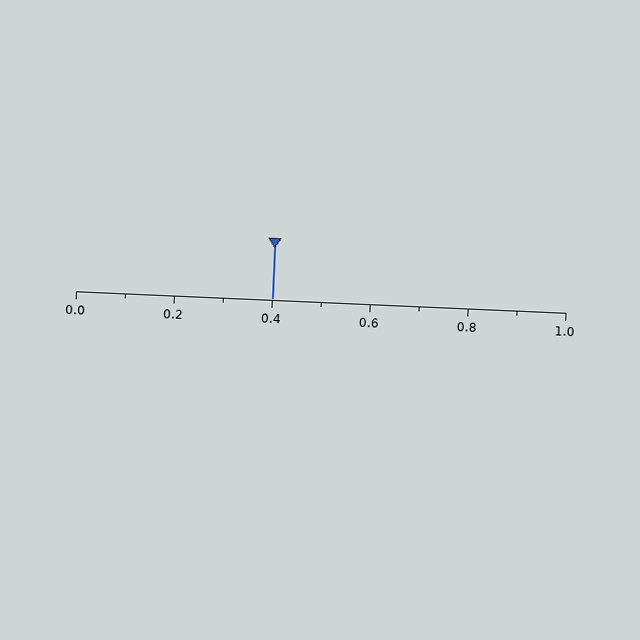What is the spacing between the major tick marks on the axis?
The major ticks are spaced 0.2 apart.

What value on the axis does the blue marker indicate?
The marker indicates approximately 0.4.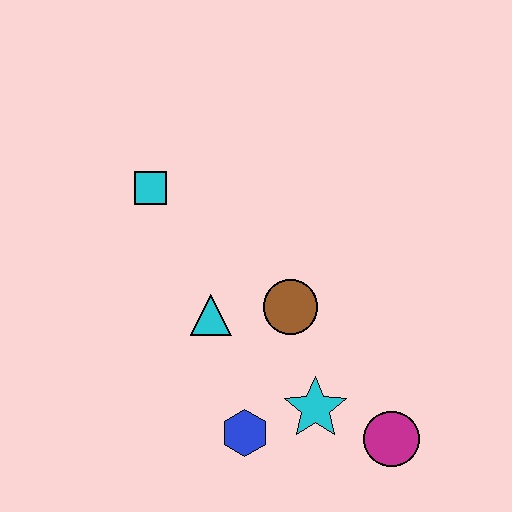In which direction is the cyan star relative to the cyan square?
The cyan star is below the cyan square.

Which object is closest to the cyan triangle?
The brown circle is closest to the cyan triangle.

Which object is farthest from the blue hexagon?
The cyan square is farthest from the blue hexagon.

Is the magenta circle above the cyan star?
No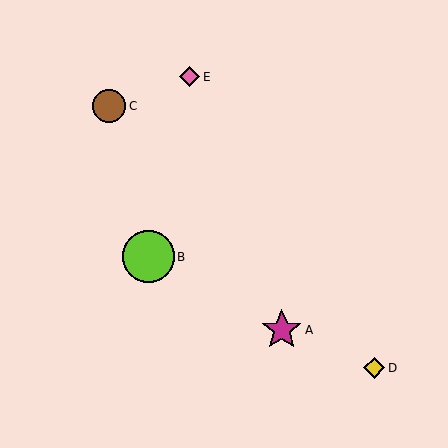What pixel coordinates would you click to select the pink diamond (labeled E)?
Click at (190, 77) to select the pink diamond E.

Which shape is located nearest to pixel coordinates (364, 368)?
The yellow diamond (labeled D) at (374, 368) is nearest to that location.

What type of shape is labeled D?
Shape D is a yellow diamond.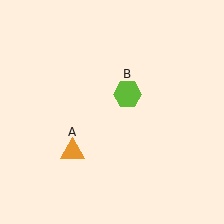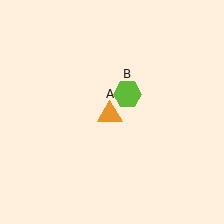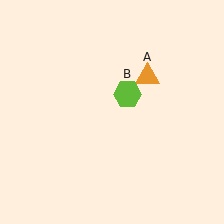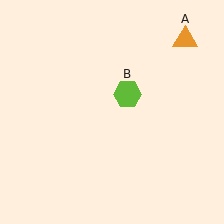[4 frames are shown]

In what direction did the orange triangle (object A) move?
The orange triangle (object A) moved up and to the right.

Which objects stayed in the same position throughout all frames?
Lime hexagon (object B) remained stationary.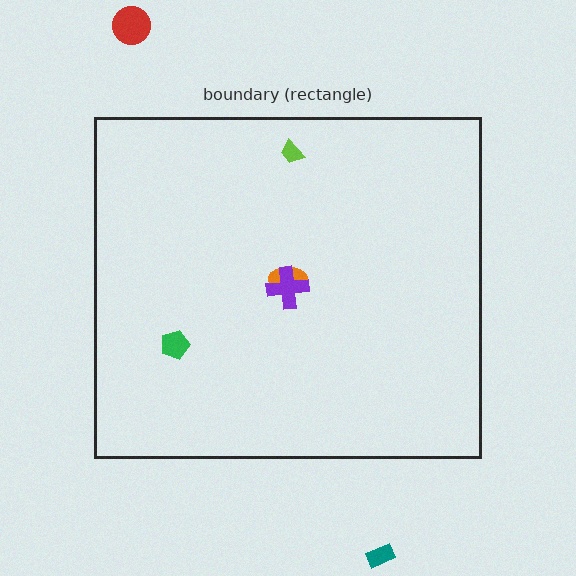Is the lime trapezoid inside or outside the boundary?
Inside.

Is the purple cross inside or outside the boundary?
Inside.